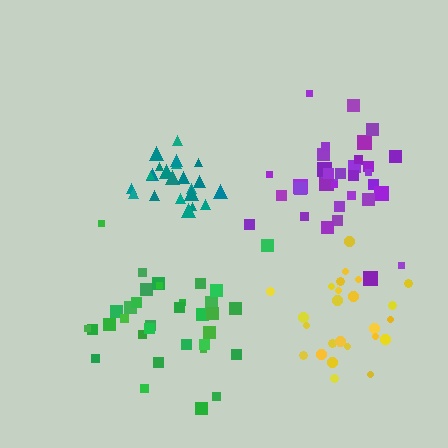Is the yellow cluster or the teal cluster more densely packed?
Teal.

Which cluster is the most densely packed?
Teal.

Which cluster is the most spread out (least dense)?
Green.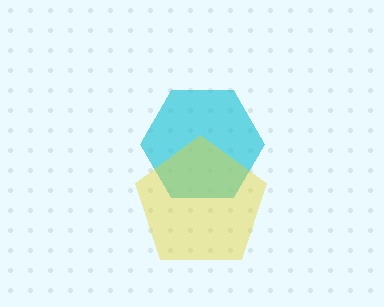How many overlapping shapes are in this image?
There are 2 overlapping shapes in the image.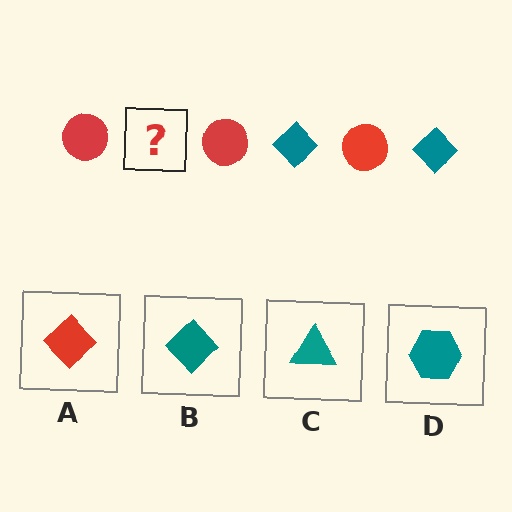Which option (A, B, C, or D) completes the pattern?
B.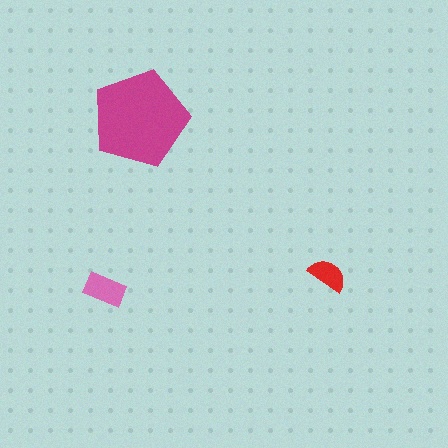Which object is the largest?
The magenta pentagon.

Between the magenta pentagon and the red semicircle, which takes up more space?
The magenta pentagon.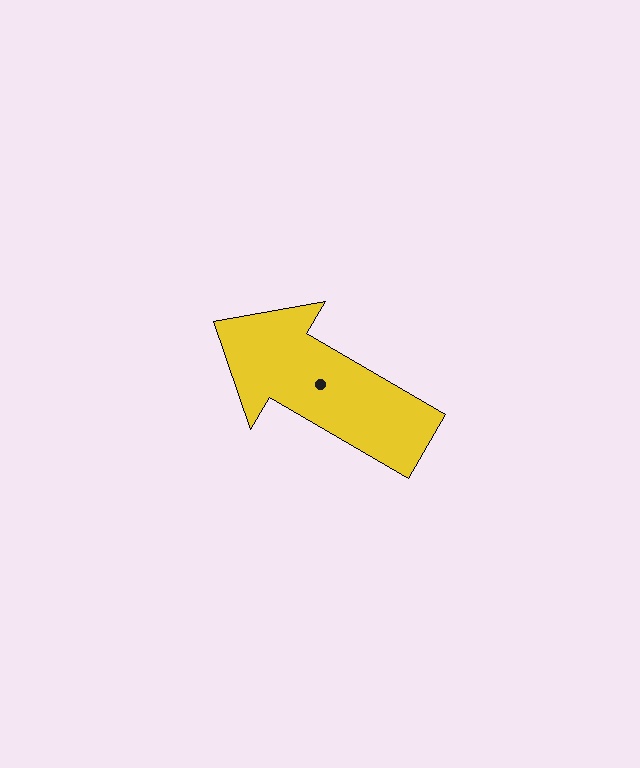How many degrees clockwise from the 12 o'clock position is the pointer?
Approximately 300 degrees.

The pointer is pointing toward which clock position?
Roughly 10 o'clock.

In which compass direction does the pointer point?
Northwest.